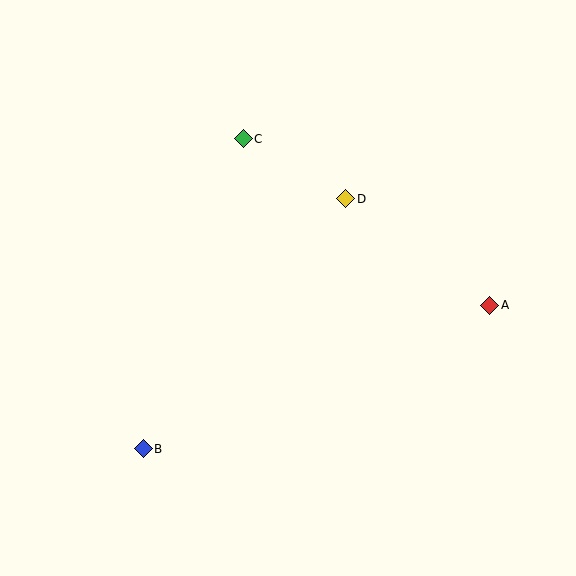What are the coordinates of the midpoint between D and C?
The midpoint between D and C is at (295, 169).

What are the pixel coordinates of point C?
Point C is at (243, 139).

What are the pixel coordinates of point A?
Point A is at (490, 305).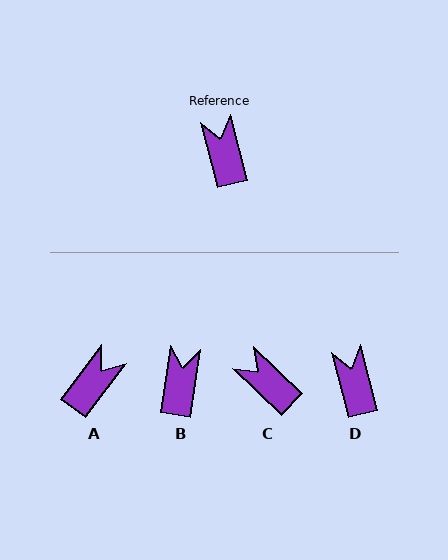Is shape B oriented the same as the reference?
No, it is off by about 23 degrees.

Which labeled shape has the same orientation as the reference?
D.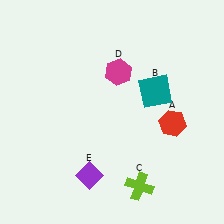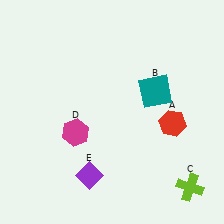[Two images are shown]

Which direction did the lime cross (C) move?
The lime cross (C) moved right.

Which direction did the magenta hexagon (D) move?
The magenta hexagon (D) moved down.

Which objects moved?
The objects that moved are: the lime cross (C), the magenta hexagon (D).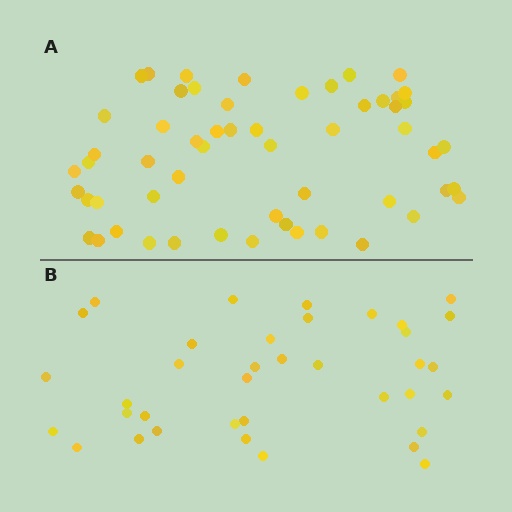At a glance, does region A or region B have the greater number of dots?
Region A (the top region) has more dots.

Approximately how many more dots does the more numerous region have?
Region A has approximately 20 more dots than region B.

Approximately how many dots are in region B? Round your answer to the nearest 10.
About 40 dots. (The exact count is 37, which rounds to 40.)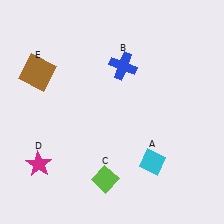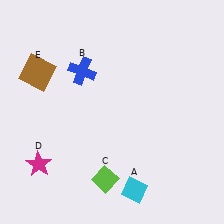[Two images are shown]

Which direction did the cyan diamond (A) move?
The cyan diamond (A) moved down.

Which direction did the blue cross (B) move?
The blue cross (B) moved left.